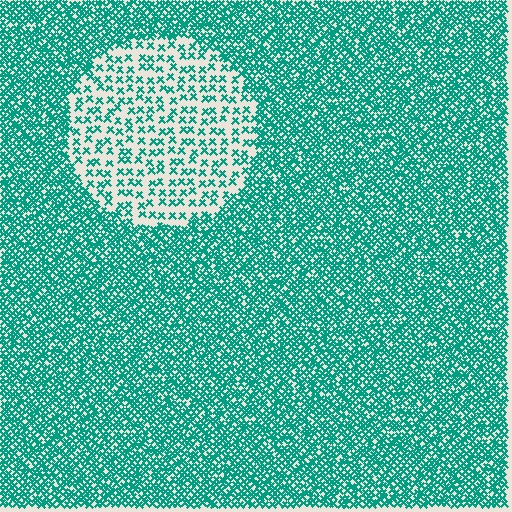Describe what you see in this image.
The image contains small teal elements arranged at two different densities. A circle-shaped region is visible where the elements are less densely packed than the surrounding area.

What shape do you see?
I see a circle.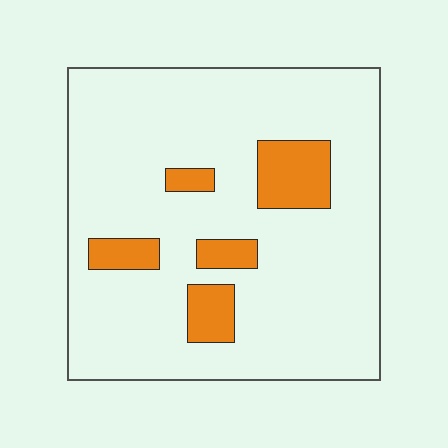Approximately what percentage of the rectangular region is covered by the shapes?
Approximately 15%.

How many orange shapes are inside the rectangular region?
5.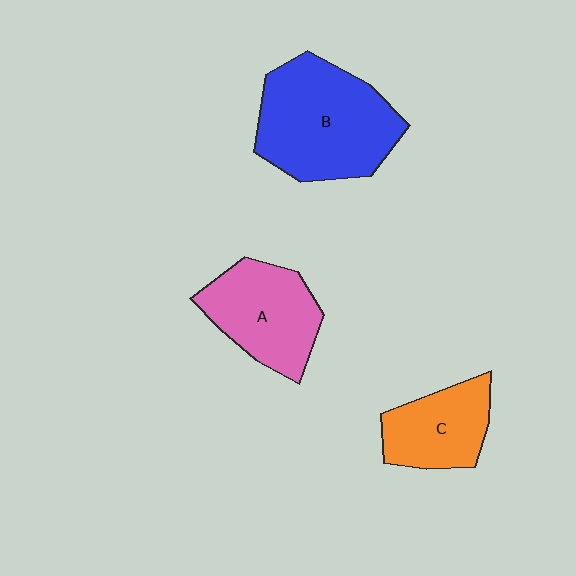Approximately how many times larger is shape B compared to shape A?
Approximately 1.4 times.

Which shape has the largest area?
Shape B (blue).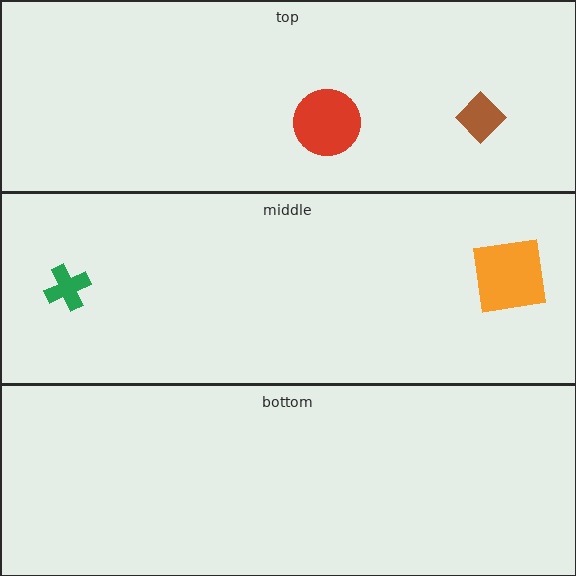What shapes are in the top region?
The red circle, the brown diamond.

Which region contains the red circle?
The top region.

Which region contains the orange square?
The middle region.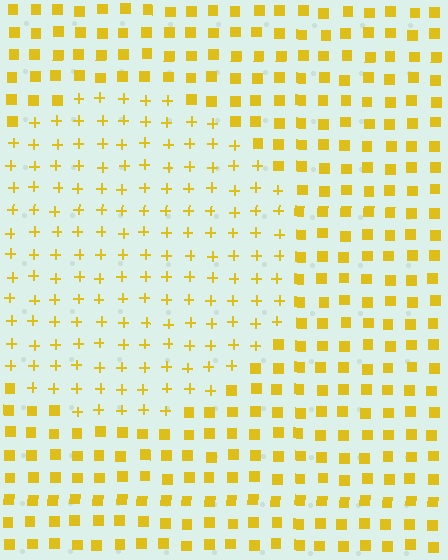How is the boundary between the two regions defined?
The boundary is defined by a change in element shape: plus signs inside vs. squares outside. All elements share the same color and spacing.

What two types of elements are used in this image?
The image uses plus signs inside the circle region and squares outside it.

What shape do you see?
I see a circle.